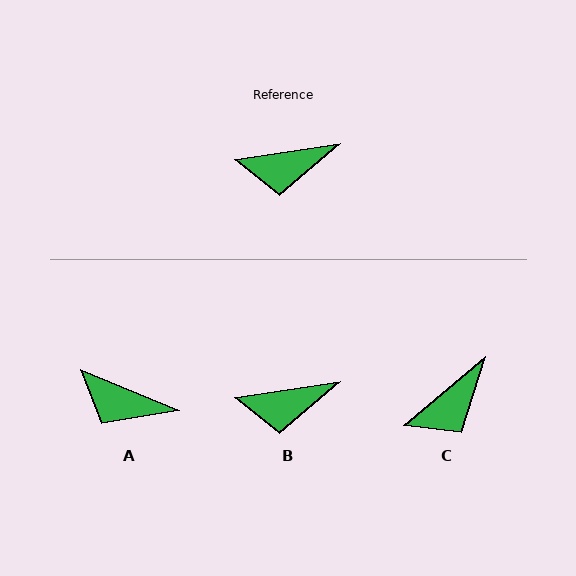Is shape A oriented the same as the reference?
No, it is off by about 31 degrees.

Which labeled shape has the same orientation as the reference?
B.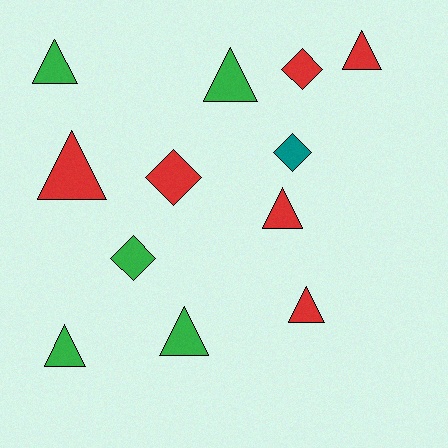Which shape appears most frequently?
Triangle, with 8 objects.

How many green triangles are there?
There are 4 green triangles.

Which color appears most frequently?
Red, with 6 objects.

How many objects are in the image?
There are 12 objects.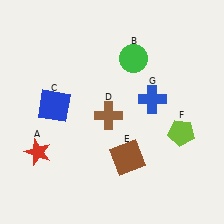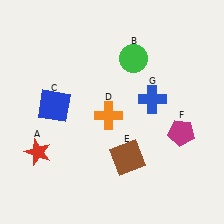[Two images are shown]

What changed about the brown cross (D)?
In Image 1, D is brown. In Image 2, it changed to orange.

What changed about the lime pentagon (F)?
In Image 1, F is lime. In Image 2, it changed to magenta.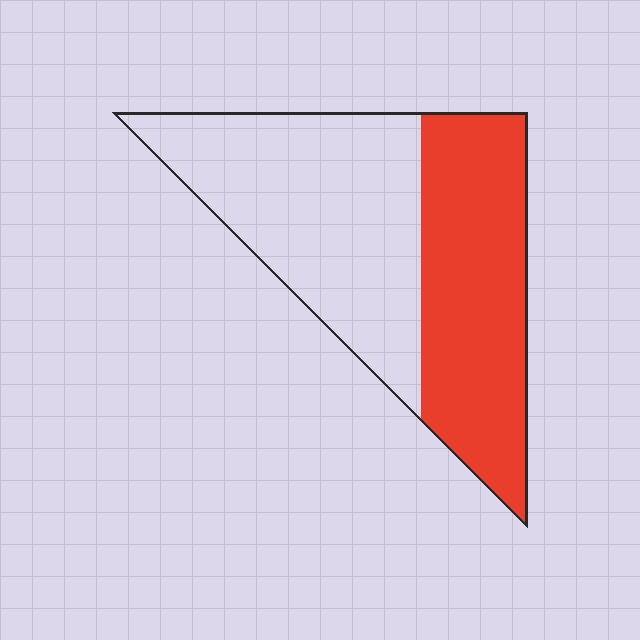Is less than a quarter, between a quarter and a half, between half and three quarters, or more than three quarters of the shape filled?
Between a quarter and a half.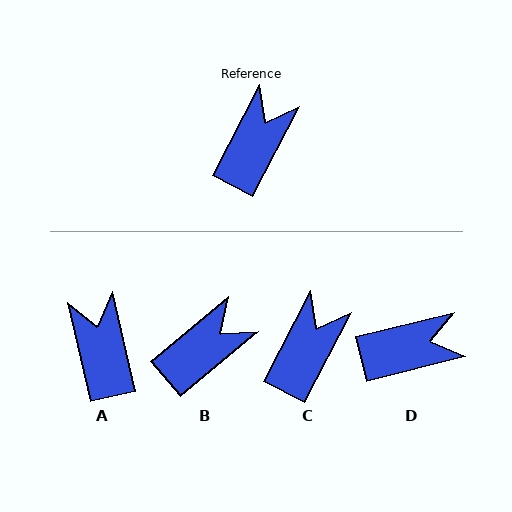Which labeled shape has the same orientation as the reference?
C.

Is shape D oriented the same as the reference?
No, it is off by about 48 degrees.